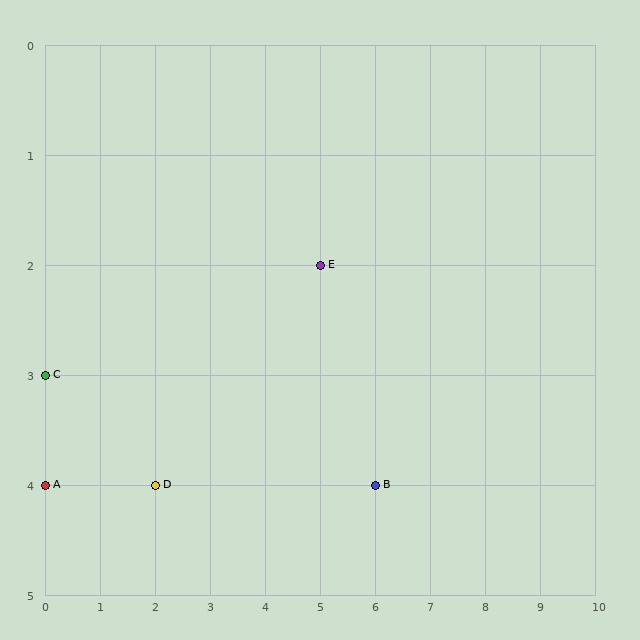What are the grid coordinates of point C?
Point C is at grid coordinates (0, 3).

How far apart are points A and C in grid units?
Points A and C are 1 row apart.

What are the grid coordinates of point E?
Point E is at grid coordinates (5, 2).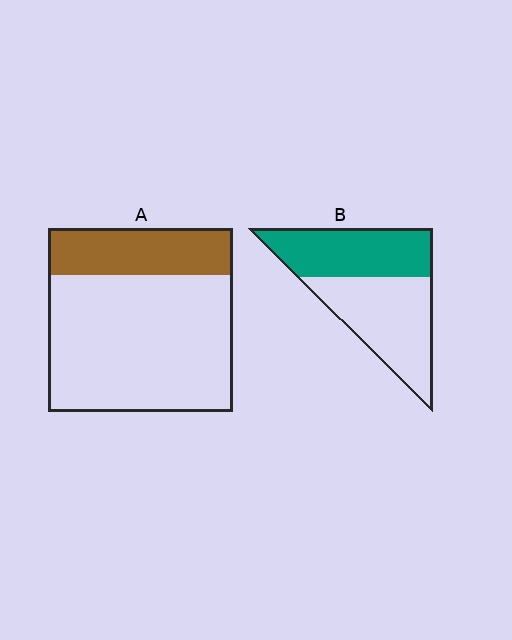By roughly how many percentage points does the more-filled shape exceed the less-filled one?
By roughly 20 percentage points (B over A).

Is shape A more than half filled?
No.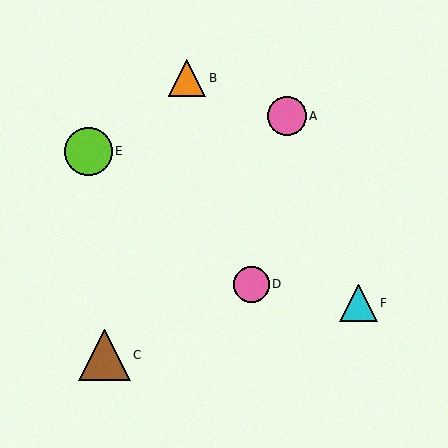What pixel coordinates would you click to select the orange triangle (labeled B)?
Click at (187, 78) to select the orange triangle B.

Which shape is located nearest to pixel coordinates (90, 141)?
The lime circle (labeled E) at (88, 151) is nearest to that location.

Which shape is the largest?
The brown triangle (labeled C) is the largest.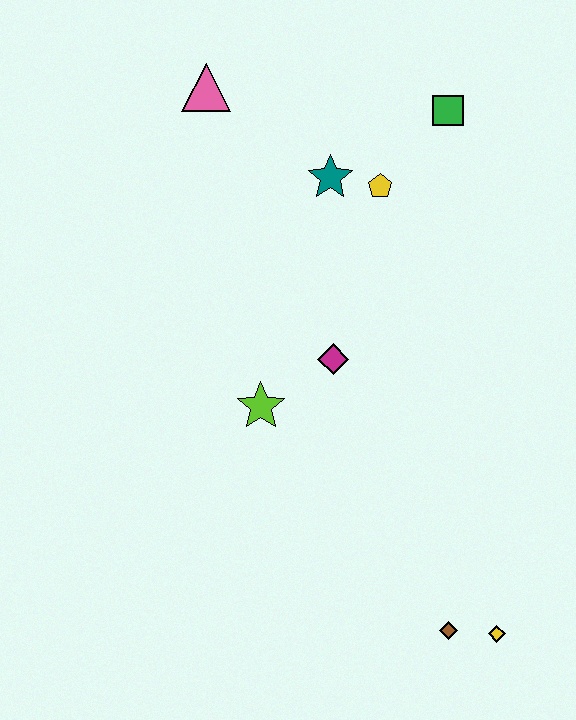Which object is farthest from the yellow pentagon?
The yellow diamond is farthest from the yellow pentagon.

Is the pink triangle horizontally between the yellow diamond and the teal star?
No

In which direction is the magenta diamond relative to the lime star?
The magenta diamond is to the right of the lime star.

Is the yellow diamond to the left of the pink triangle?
No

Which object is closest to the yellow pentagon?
The teal star is closest to the yellow pentagon.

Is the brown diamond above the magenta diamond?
No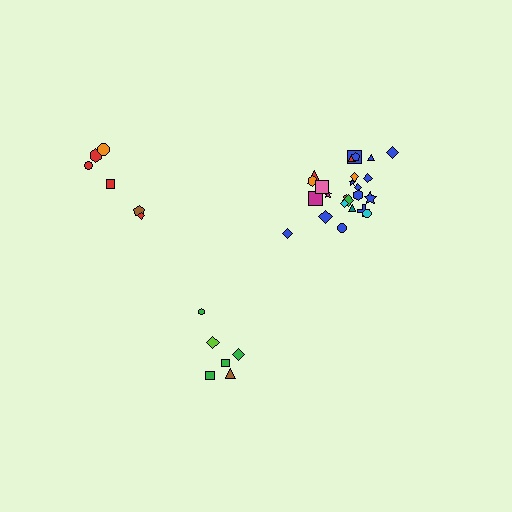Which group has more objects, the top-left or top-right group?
The top-right group.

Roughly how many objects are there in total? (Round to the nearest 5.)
Roughly 35 objects in total.